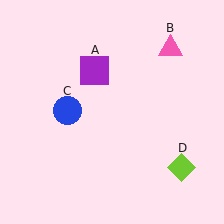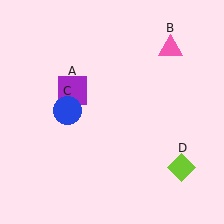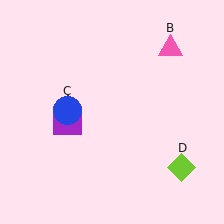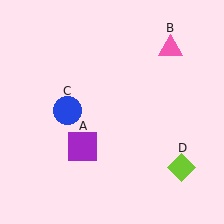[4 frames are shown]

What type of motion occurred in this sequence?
The purple square (object A) rotated counterclockwise around the center of the scene.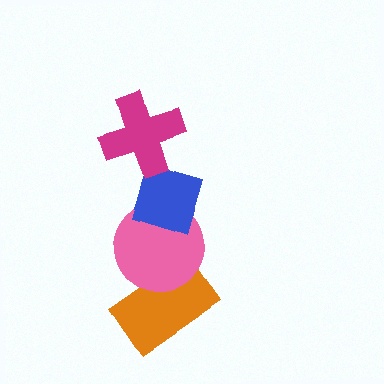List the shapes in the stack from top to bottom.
From top to bottom: the magenta cross, the blue diamond, the pink circle, the orange rectangle.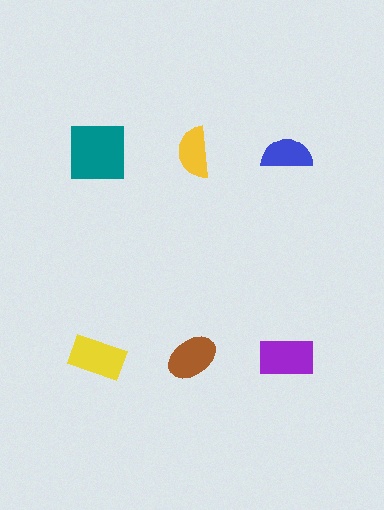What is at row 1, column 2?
A yellow semicircle.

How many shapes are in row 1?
3 shapes.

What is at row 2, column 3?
A purple rectangle.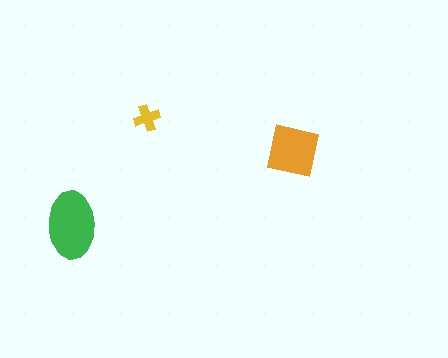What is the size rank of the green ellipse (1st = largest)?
1st.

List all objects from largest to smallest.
The green ellipse, the orange square, the yellow cross.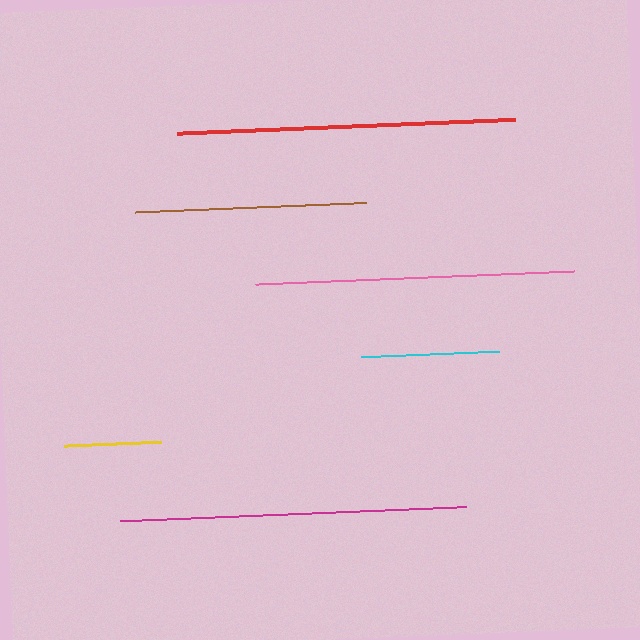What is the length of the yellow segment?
The yellow segment is approximately 97 pixels long.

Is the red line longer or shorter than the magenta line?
The magenta line is longer than the red line.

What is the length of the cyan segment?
The cyan segment is approximately 139 pixels long.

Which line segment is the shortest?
The yellow line is the shortest at approximately 97 pixels.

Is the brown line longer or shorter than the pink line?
The pink line is longer than the brown line.